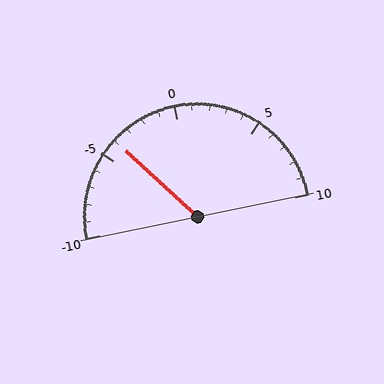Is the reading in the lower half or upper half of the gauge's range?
The reading is in the lower half of the range (-10 to 10).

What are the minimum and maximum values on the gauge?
The gauge ranges from -10 to 10.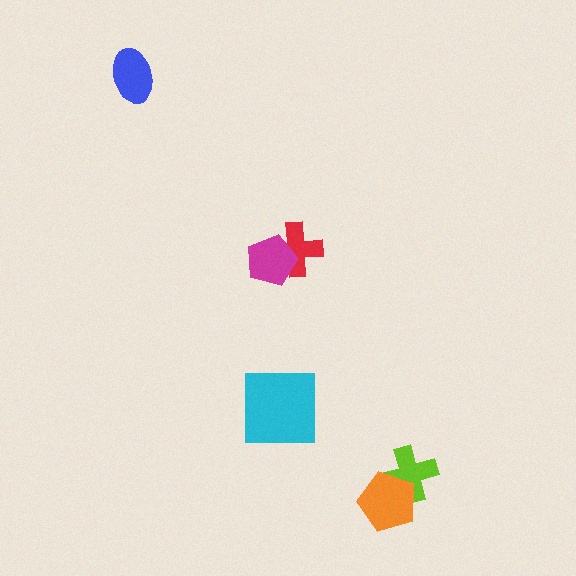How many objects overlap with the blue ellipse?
0 objects overlap with the blue ellipse.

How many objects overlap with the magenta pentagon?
1 object overlaps with the magenta pentagon.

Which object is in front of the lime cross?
The orange pentagon is in front of the lime cross.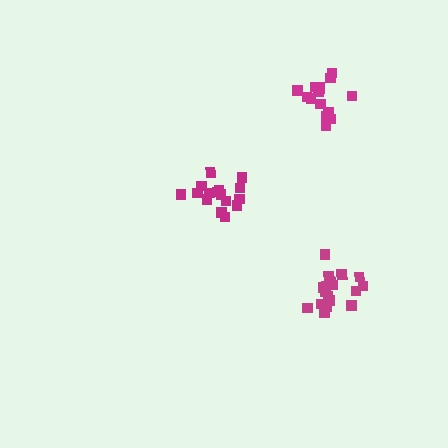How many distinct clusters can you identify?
There are 3 distinct clusters.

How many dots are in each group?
Group 1: 16 dots, Group 2: 15 dots, Group 3: 18 dots (49 total).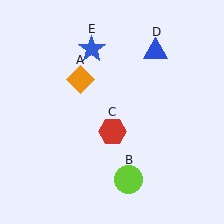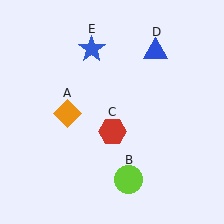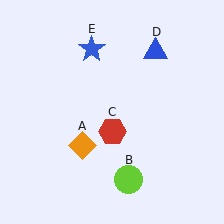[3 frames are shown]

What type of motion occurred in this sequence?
The orange diamond (object A) rotated counterclockwise around the center of the scene.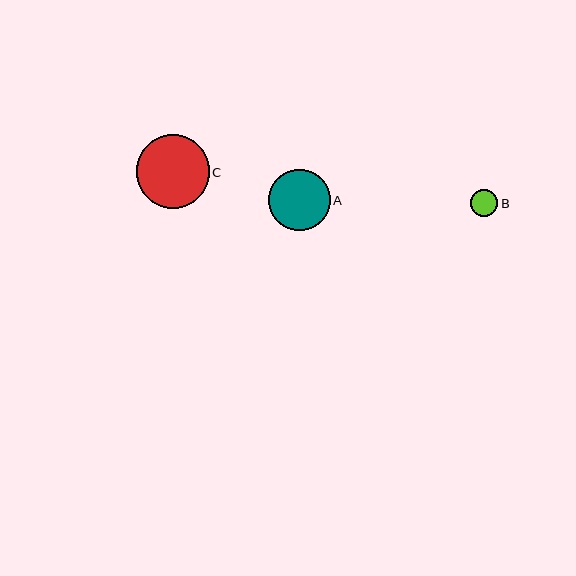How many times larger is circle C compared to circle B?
Circle C is approximately 2.7 times the size of circle B.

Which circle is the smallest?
Circle B is the smallest with a size of approximately 27 pixels.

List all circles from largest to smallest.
From largest to smallest: C, A, B.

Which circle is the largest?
Circle C is the largest with a size of approximately 73 pixels.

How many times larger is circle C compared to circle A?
Circle C is approximately 1.2 times the size of circle A.